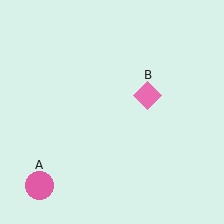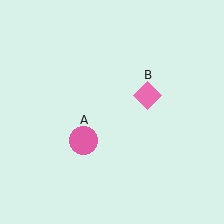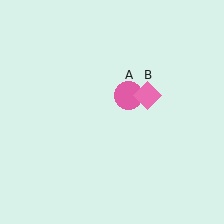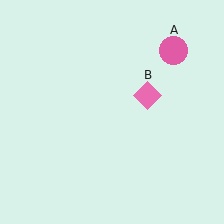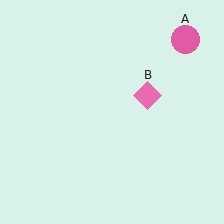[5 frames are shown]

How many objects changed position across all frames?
1 object changed position: pink circle (object A).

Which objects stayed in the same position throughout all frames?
Pink diamond (object B) remained stationary.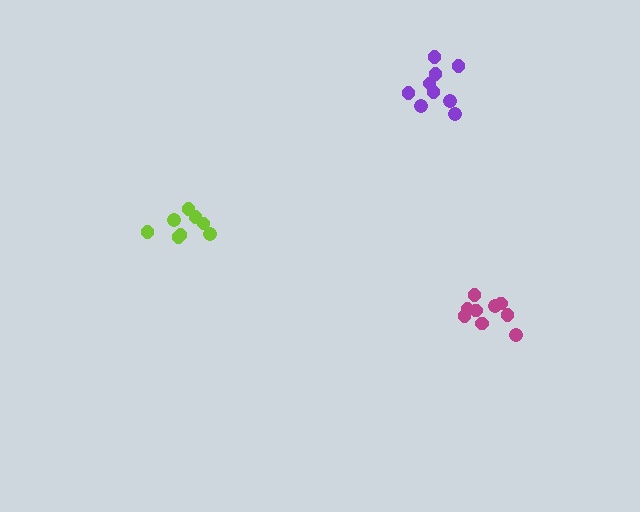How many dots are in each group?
Group 1: 8 dots, Group 2: 9 dots, Group 3: 9 dots (26 total).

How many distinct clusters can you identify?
There are 3 distinct clusters.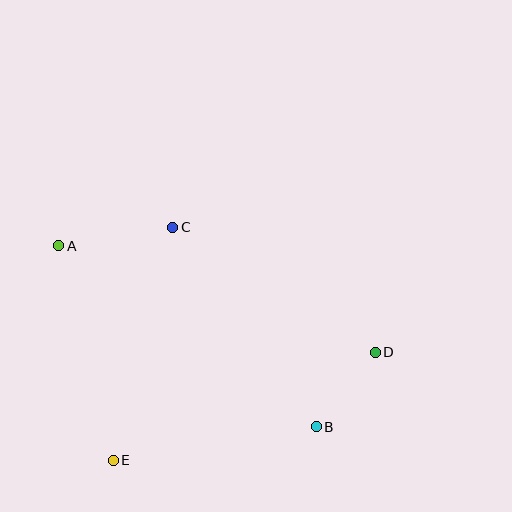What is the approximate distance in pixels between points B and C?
The distance between B and C is approximately 246 pixels.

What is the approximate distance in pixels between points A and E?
The distance between A and E is approximately 221 pixels.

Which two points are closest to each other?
Points B and D are closest to each other.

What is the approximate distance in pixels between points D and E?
The distance between D and E is approximately 283 pixels.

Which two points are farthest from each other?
Points A and D are farthest from each other.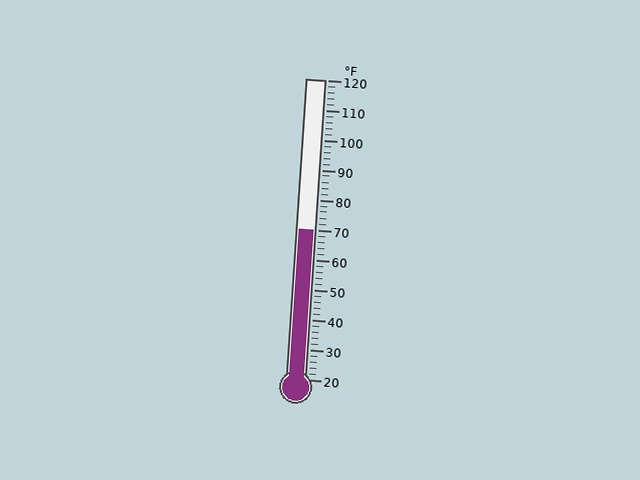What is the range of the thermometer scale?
The thermometer scale ranges from 20°F to 120°F.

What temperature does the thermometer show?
The thermometer shows approximately 70°F.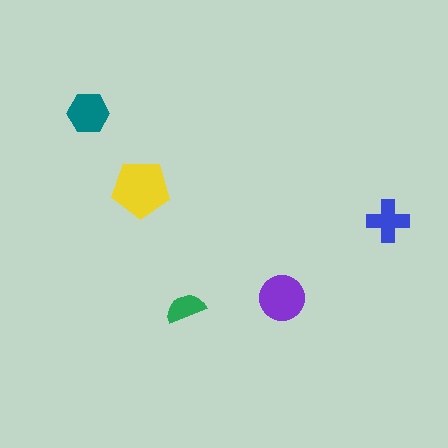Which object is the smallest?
The green semicircle.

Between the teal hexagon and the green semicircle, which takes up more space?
The teal hexagon.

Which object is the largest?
The yellow pentagon.